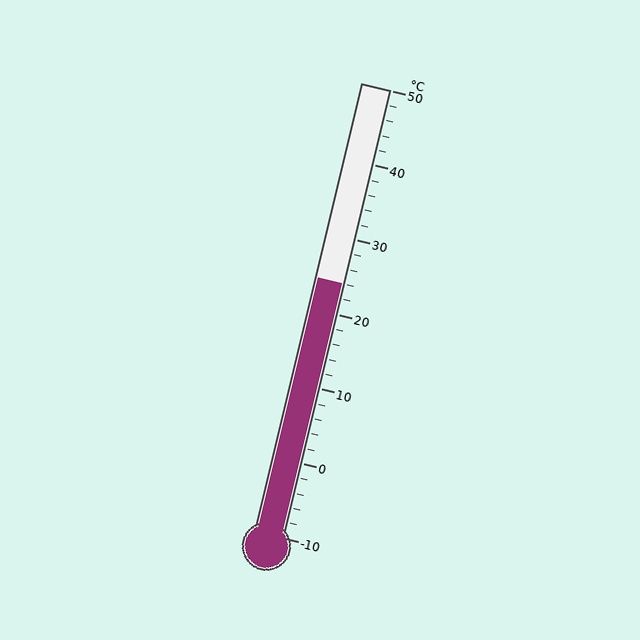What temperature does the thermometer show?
The thermometer shows approximately 24°C.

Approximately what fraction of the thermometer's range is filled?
The thermometer is filled to approximately 55% of its range.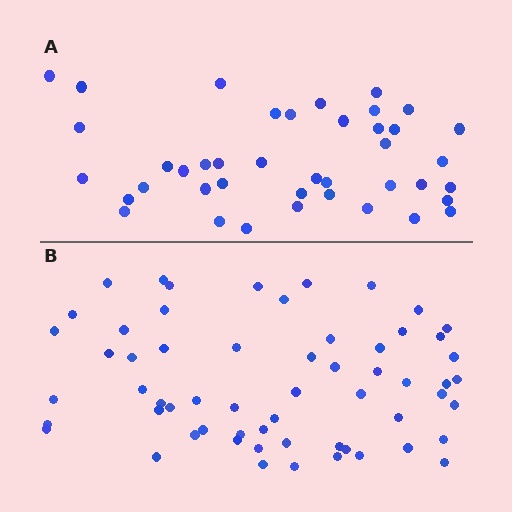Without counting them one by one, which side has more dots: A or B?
Region B (the bottom region) has more dots.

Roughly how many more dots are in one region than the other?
Region B has approximately 20 more dots than region A.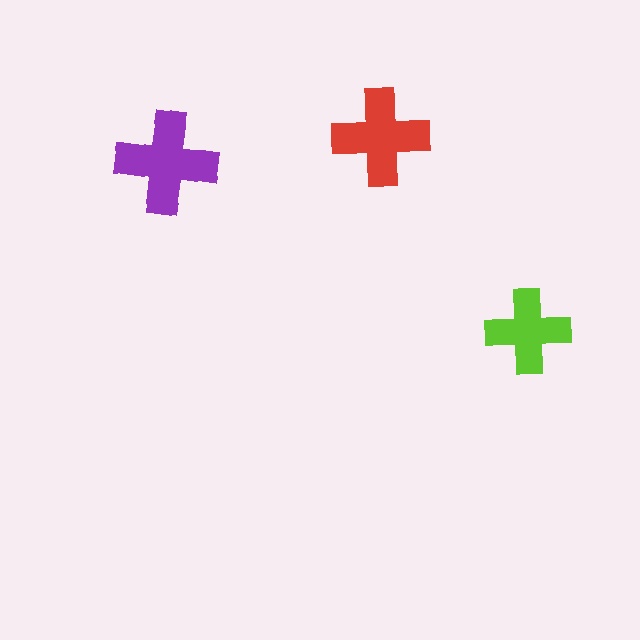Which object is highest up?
The red cross is topmost.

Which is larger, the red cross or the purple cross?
The purple one.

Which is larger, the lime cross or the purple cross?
The purple one.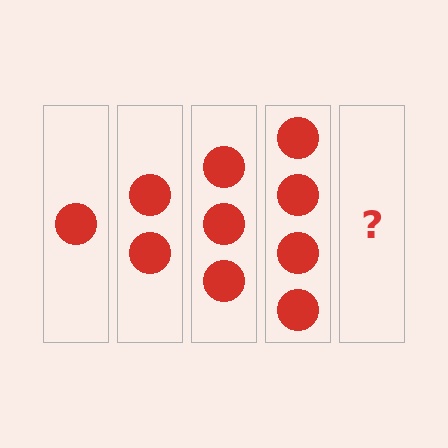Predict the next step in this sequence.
The next step is 5 circles.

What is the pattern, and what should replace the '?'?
The pattern is that each step adds one more circle. The '?' should be 5 circles.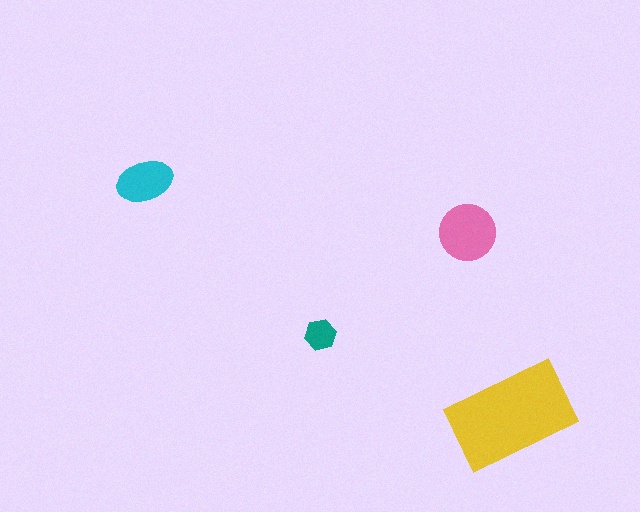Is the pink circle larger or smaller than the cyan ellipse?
Larger.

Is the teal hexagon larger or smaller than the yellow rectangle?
Smaller.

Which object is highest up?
The cyan ellipse is topmost.